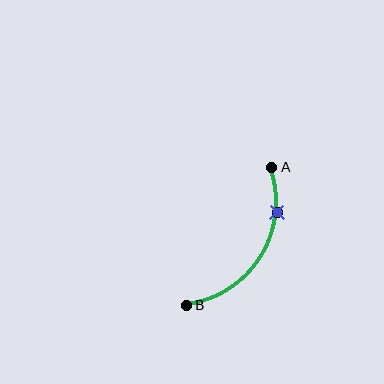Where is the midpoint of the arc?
The arc midpoint is the point on the curve farthest from the straight line joining A and B. It sits to the right of that line.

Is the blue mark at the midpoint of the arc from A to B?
No. The blue mark lies on the arc but is closer to endpoint A. The arc midpoint would be at the point on the curve equidistant along the arc from both A and B.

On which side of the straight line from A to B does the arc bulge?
The arc bulges to the right of the straight line connecting A and B.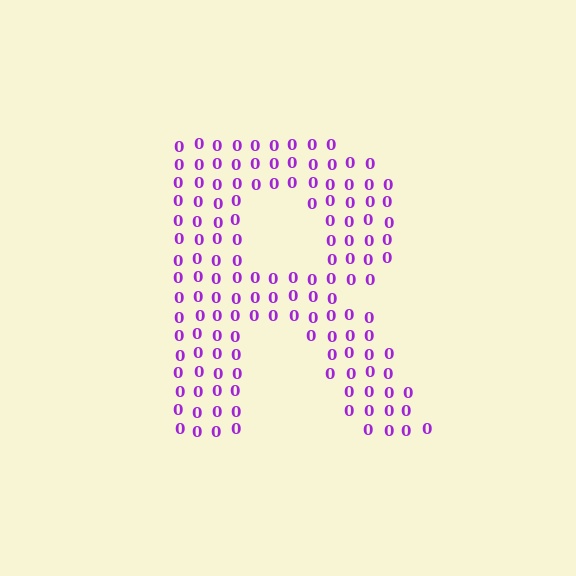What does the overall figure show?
The overall figure shows the letter R.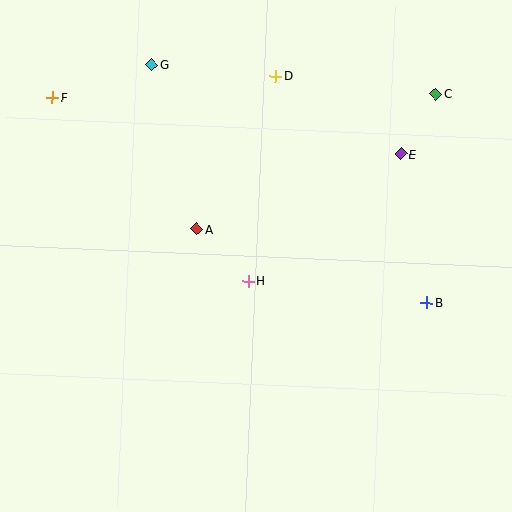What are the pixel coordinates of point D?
Point D is at (276, 76).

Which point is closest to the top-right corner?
Point C is closest to the top-right corner.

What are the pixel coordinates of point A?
Point A is at (197, 229).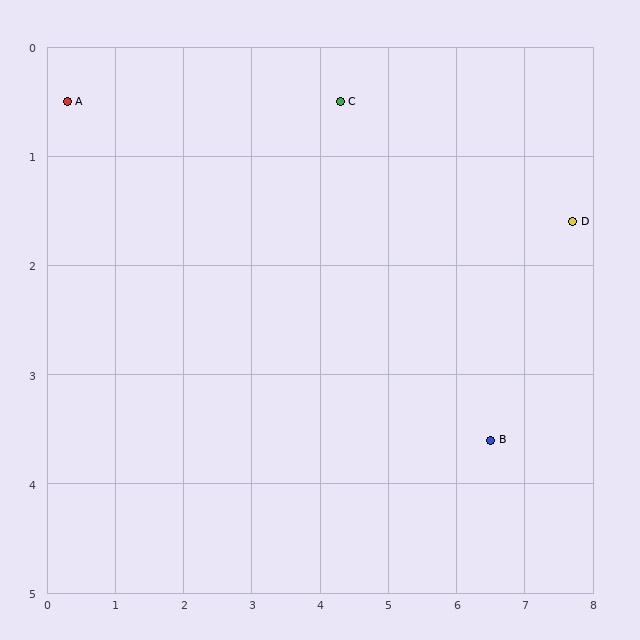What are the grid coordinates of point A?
Point A is at approximately (0.3, 0.5).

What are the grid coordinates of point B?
Point B is at approximately (6.5, 3.6).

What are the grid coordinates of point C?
Point C is at approximately (4.3, 0.5).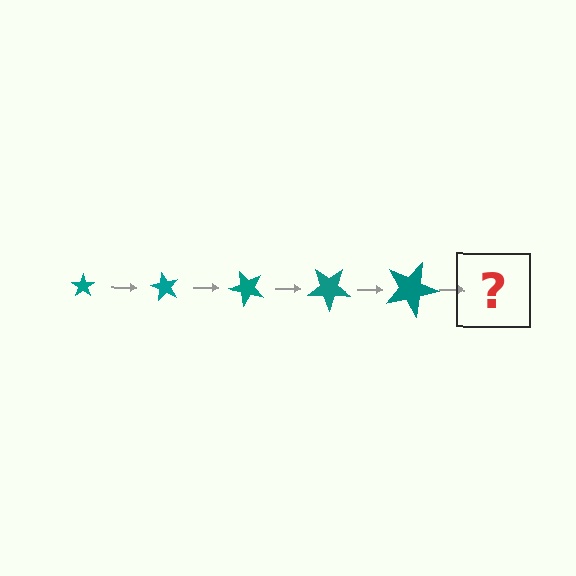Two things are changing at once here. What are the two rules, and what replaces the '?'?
The two rules are that the star grows larger each step and it rotates 60 degrees each step. The '?' should be a star, larger than the previous one and rotated 300 degrees from the start.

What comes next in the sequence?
The next element should be a star, larger than the previous one and rotated 300 degrees from the start.